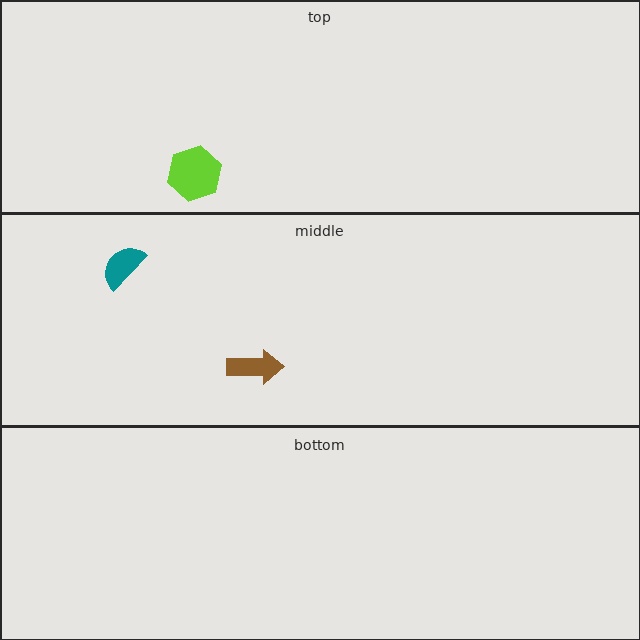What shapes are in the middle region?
The teal semicircle, the brown arrow.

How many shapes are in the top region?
1.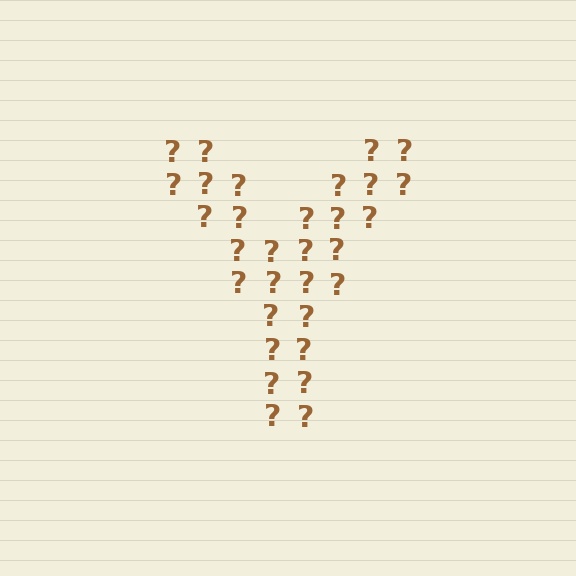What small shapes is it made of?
It is made of small question marks.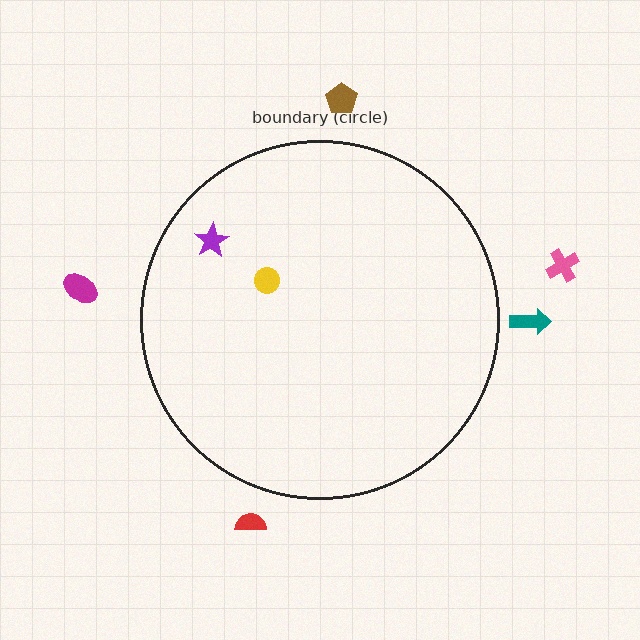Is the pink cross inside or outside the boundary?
Outside.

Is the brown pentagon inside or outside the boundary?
Outside.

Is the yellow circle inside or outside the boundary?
Inside.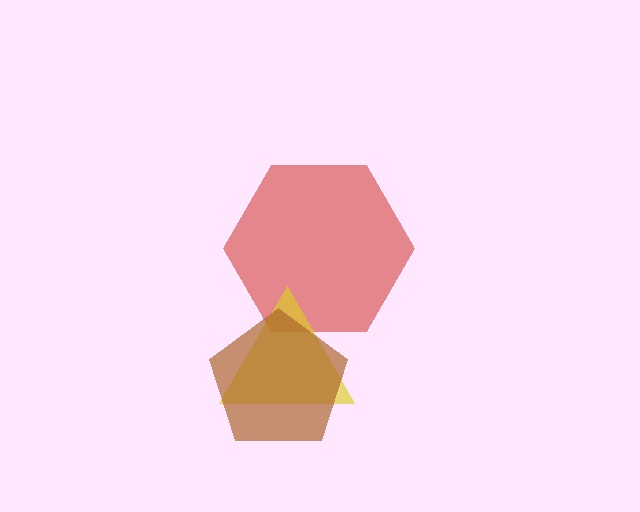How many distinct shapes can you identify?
There are 3 distinct shapes: a red hexagon, a yellow triangle, a brown pentagon.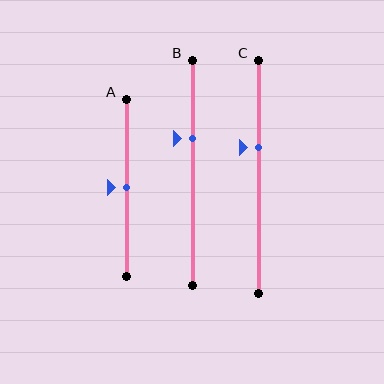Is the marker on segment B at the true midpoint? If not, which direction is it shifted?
No, the marker on segment B is shifted upward by about 15% of the segment length.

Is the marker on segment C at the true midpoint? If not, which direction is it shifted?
No, the marker on segment C is shifted upward by about 12% of the segment length.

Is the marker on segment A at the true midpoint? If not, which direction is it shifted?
Yes, the marker on segment A is at the true midpoint.